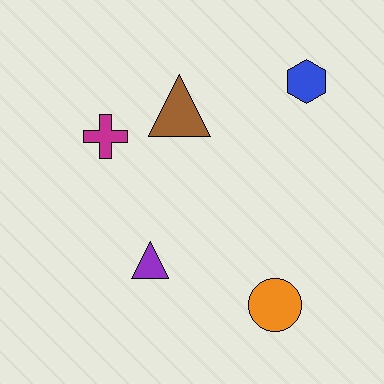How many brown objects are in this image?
There is 1 brown object.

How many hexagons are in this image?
There is 1 hexagon.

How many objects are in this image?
There are 5 objects.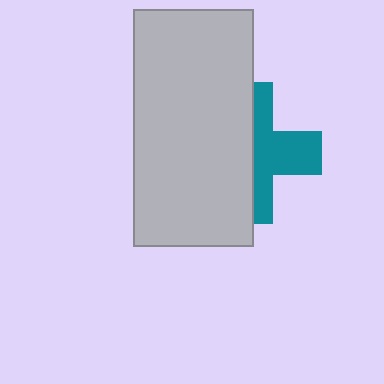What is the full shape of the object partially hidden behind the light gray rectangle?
The partially hidden object is a teal cross.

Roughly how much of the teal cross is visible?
About half of it is visible (roughly 47%).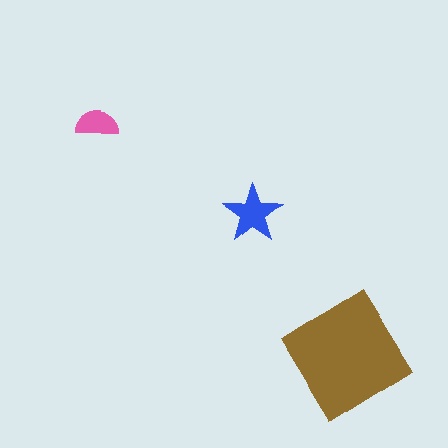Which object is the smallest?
The pink semicircle.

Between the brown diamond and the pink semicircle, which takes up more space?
The brown diamond.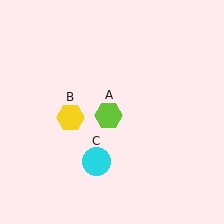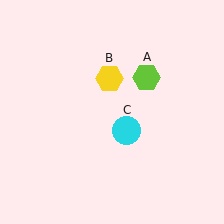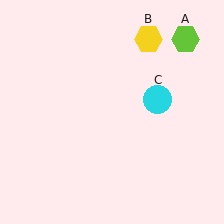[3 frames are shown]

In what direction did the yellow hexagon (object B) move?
The yellow hexagon (object B) moved up and to the right.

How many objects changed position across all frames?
3 objects changed position: lime hexagon (object A), yellow hexagon (object B), cyan circle (object C).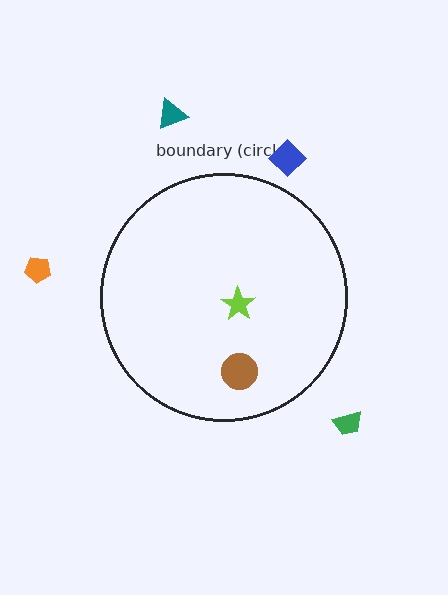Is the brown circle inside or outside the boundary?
Inside.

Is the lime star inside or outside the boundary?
Inside.